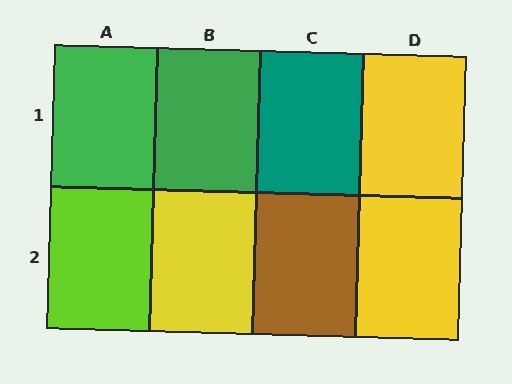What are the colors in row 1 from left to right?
Green, green, teal, yellow.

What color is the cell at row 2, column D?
Yellow.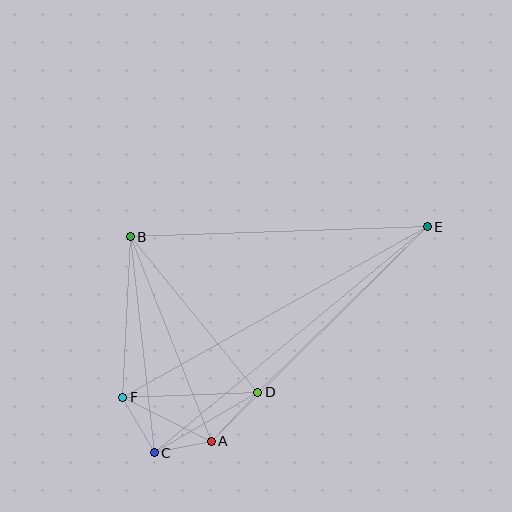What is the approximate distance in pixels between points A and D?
The distance between A and D is approximately 68 pixels.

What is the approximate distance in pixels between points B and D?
The distance between B and D is approximately 201 pixels.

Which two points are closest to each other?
Points A and C are closest to each other.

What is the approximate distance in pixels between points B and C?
The distance between B and C is approximately 217 pixels.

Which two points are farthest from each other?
Points C and E are farthest from each other.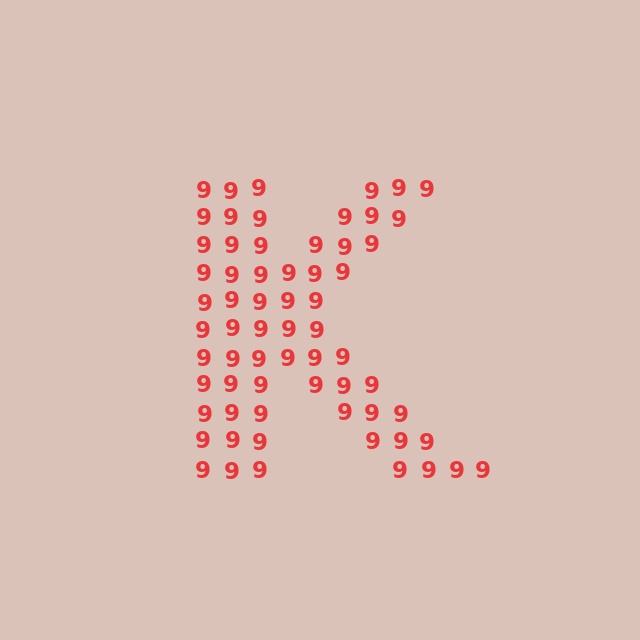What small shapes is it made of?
It is made of small digit 9's.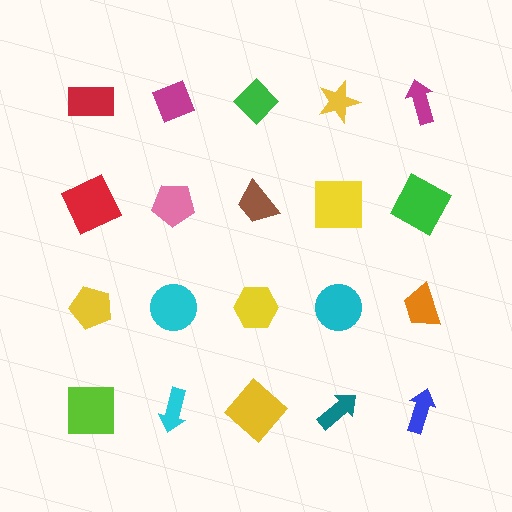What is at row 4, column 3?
A yellow diamond.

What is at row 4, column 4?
A teal arrow.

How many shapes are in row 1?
5 shapes.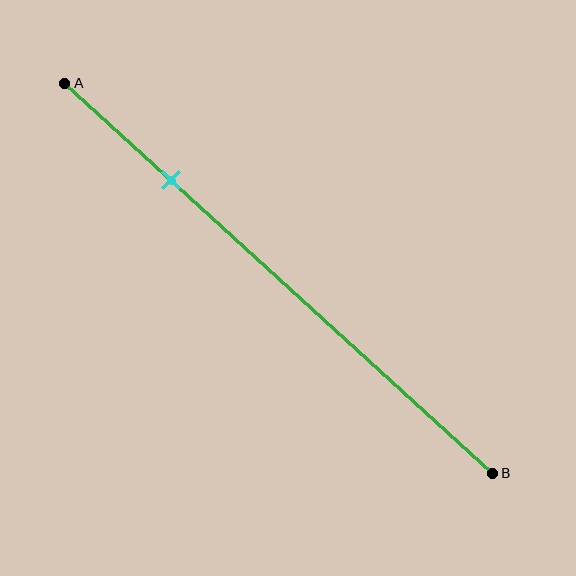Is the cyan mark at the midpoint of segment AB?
No, the mark is at about 25% from A, not at the 50% midpoint.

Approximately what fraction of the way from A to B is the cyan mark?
The cyan mark is approximately 25% of the way from A to B.